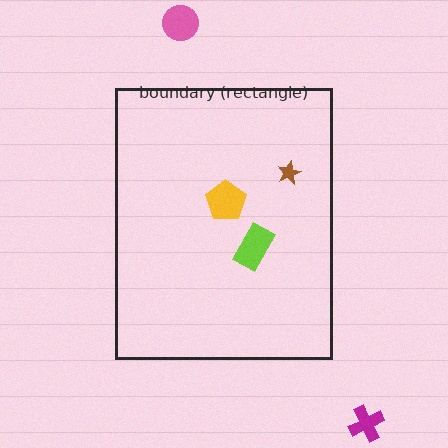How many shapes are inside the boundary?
3 inside, 2 outside.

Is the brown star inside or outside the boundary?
Inside.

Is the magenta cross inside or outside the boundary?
Outside.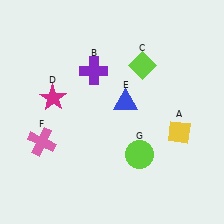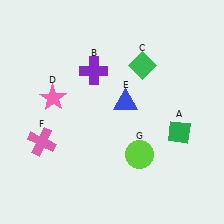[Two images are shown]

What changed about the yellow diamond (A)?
In Image 1, A is yellow. In Image 2, it changed to green.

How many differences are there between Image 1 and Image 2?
There are 3 differences between the two images.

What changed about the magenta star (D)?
In Image 1, D is magenta. In Image 2, it changed to pink.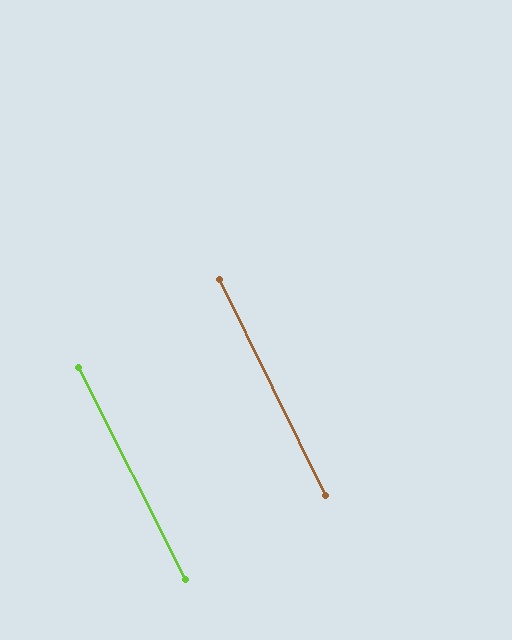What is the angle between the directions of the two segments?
Approximately 1 degree.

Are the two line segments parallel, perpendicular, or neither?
Parallel — their directions differ by only 0.8°.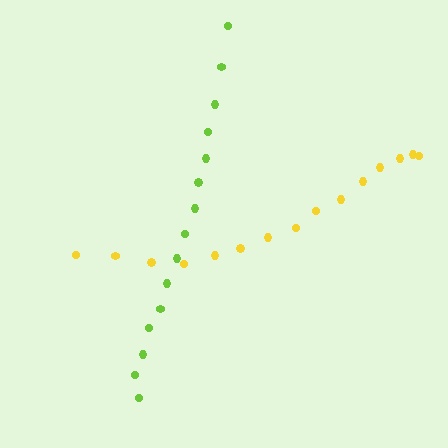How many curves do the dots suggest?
There are 2 distinct paths.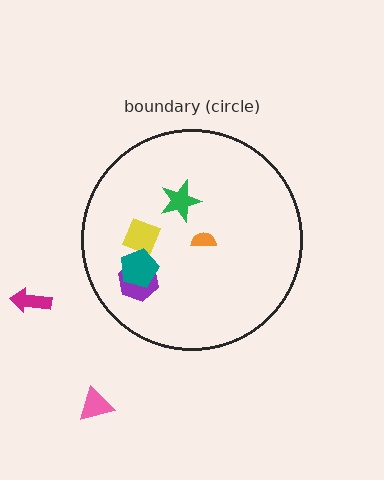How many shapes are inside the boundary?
5 inside, 2 outside.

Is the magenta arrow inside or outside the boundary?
Outside.